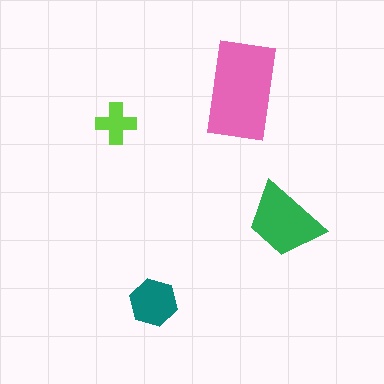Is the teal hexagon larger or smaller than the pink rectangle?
Smaller.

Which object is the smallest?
The lime cross.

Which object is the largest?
The pink rectangle.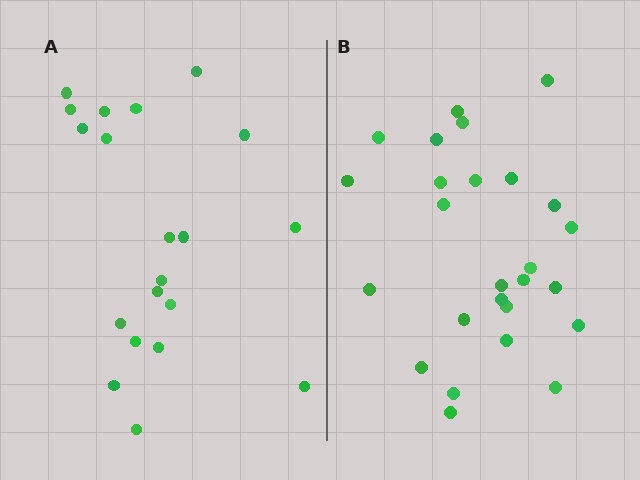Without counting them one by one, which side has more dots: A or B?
Region B (the right region) has more dots.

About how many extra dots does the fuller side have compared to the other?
Region B has about 6 more dots than region A.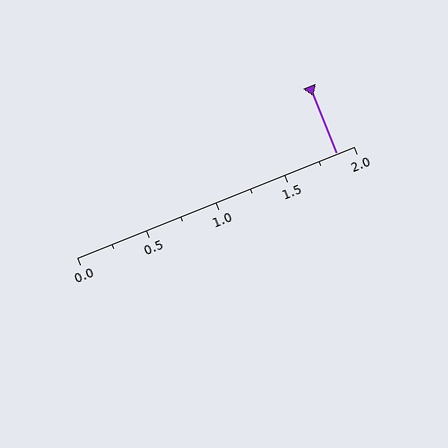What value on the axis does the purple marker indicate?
The marker indicates approximately 1.88.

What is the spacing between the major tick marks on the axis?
The major ticks are spaced 0.5 apart.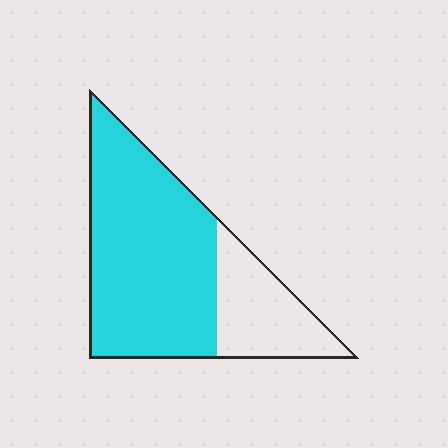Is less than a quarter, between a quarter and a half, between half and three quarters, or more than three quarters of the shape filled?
Between half and three quarters.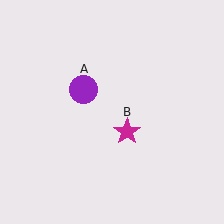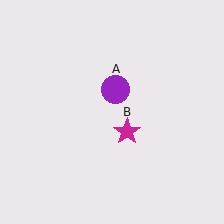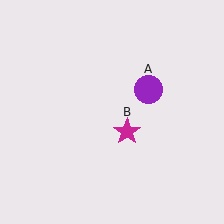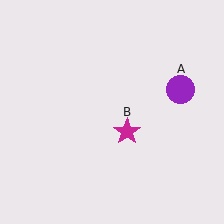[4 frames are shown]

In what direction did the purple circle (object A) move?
The purple circle (object A) moved right.